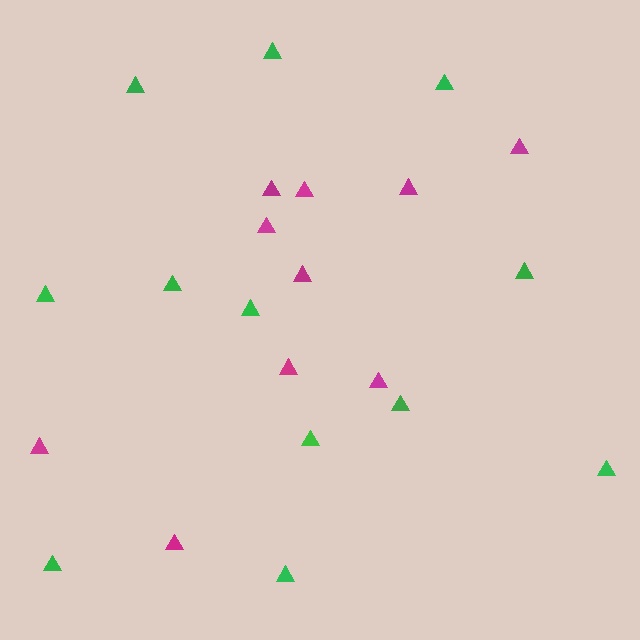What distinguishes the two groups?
There are 2 groups: one group of magenta triangles (10) and one group of green triangles (12).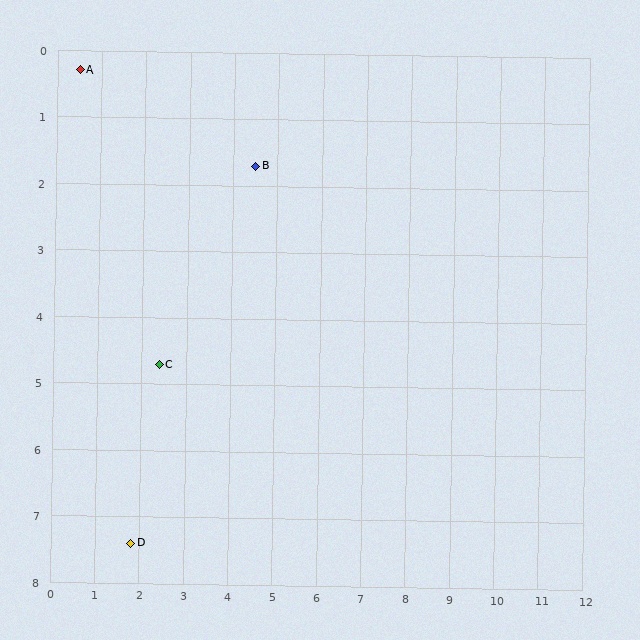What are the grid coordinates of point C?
Point C is at approximately (2.4, 4.7).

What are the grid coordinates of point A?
Point A is at approximately (0.5, 0.3).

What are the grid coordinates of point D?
Point D is at approximately (1.8, 7.4).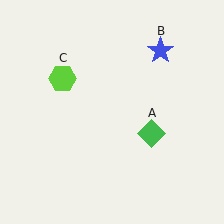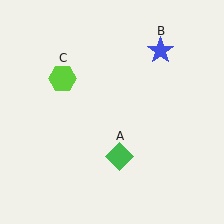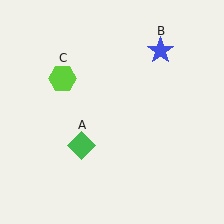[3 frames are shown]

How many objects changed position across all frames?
1 object changed position: green diamond (object A).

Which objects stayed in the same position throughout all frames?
Blue star (object B) and lime hexagon (object C) remained stationary.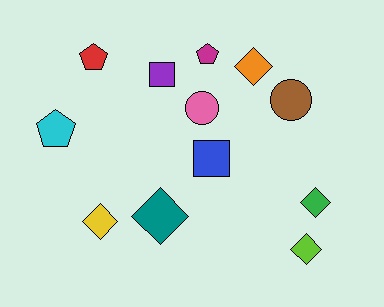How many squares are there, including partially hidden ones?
There are 2 squares.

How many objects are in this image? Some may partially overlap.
There are 12 objects.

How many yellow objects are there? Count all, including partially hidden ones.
There is 1 yellow object.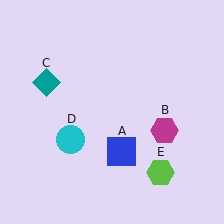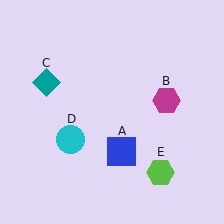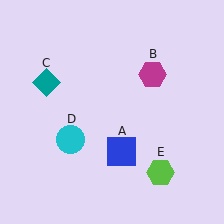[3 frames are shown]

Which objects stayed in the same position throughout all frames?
Blue square (object A) and teal diamond (object C) and cyan circle (object D) and lime hexagon (object E) remained stationary.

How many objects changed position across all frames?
1 object changed position: magenta hexagon (object B).